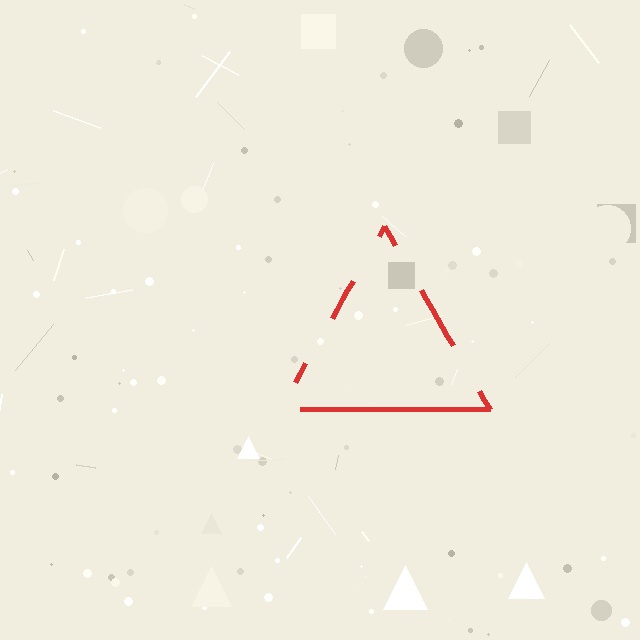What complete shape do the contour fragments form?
The contour fragments form a triangle.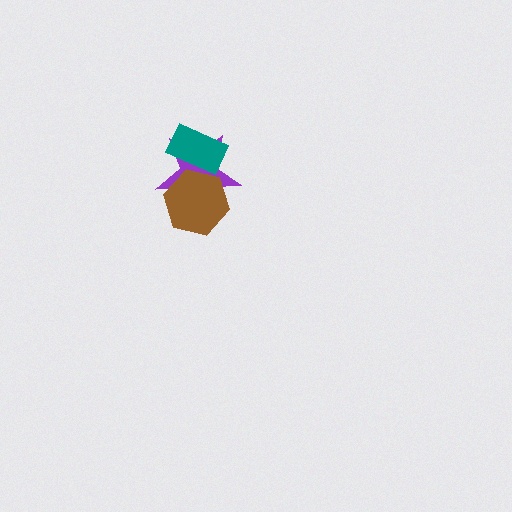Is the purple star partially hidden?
Yes, it is partially covered by another shape.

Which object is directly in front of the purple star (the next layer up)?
The teal rectangle is directly in front of the purple star.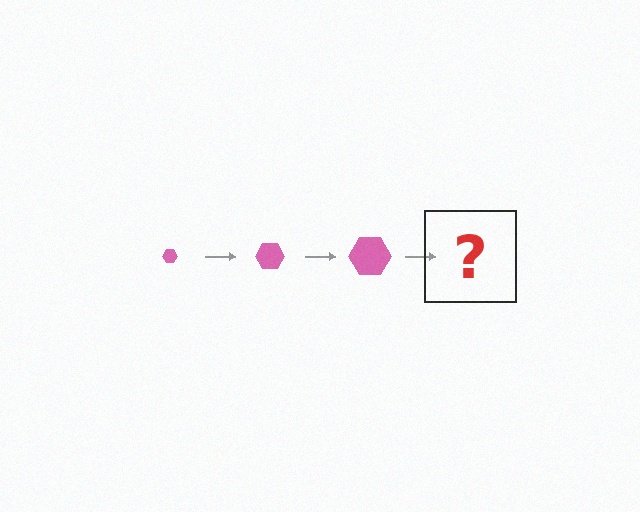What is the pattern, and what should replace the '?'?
The pattern is that the hexagon gets progressively larger each step. The '?' should be a pink hexagon, larger than the previous one.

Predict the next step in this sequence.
The next step is a pink hexagon, larger than the previous one.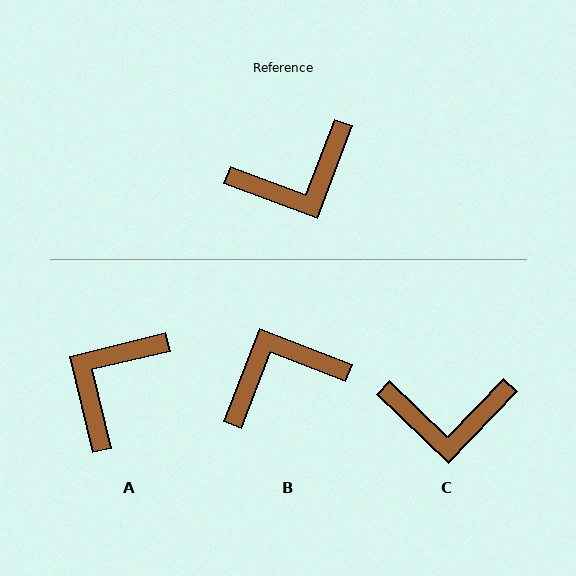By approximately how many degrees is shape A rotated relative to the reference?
Approximately 146 degrees clockwise.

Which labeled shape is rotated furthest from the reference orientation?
B, about 180 degrees away.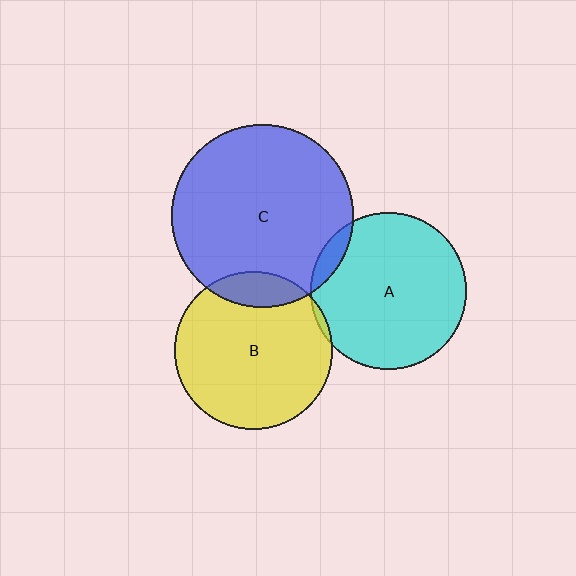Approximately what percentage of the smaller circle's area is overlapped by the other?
Approximately 5%.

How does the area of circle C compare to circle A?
Approximately 1.4 times.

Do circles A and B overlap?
Yes.